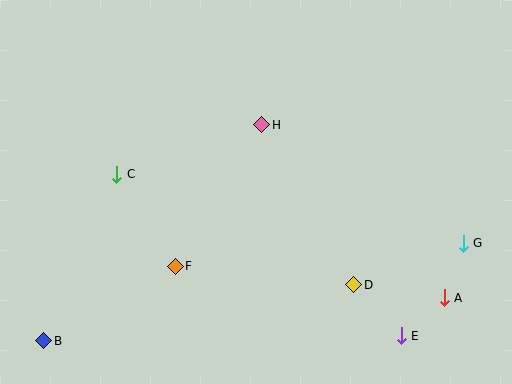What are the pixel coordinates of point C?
Point C is at (117, 174).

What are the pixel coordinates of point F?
Point F is at (175, 266).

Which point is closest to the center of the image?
Point H at (262, 125) is closest to the center.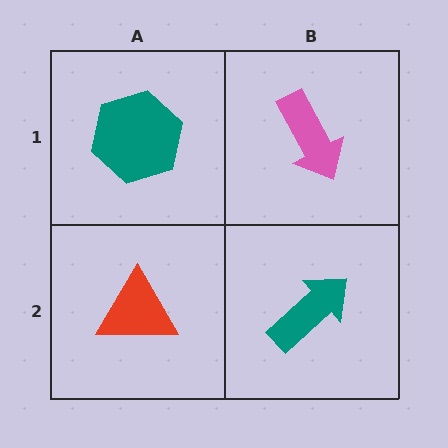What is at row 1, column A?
A teal hexagon.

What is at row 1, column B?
A pink arrow.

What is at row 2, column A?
A red triangle.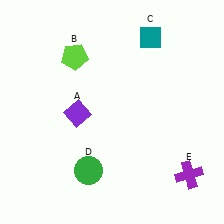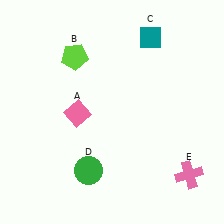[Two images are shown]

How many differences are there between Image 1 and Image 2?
There are 2 differences between the two images.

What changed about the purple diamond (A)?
In Image 1, A is purple. In Image 2, it changed to pink.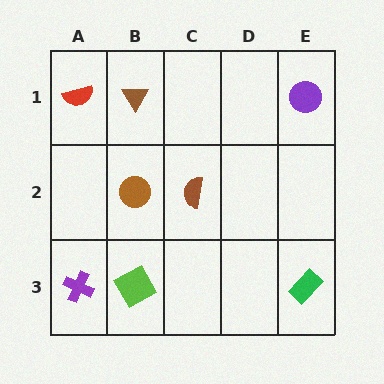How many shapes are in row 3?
3 shapes.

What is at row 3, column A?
A purple cross.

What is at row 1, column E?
A purple circle.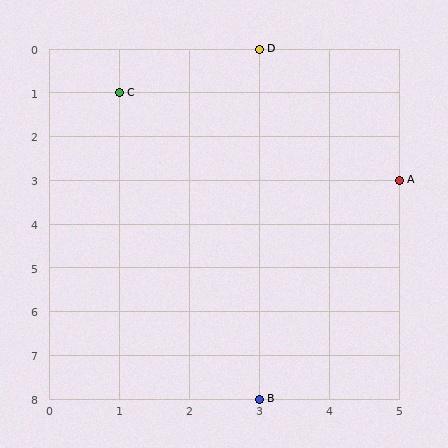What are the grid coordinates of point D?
Point D is at grid coordinates (3, 0).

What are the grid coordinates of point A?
Point A is at grid coordinates (5, 3).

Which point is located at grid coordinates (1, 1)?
Point C is at (1, 1).